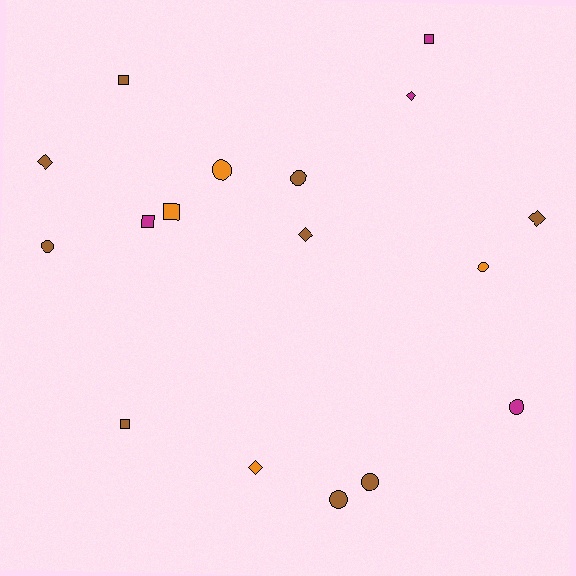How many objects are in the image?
There are 17 objects.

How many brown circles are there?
There are 4 brown circles.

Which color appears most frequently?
Brown, with 9 objects.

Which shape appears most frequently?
Circle, with 7 objects.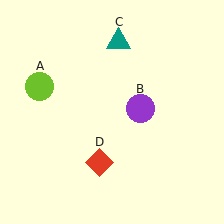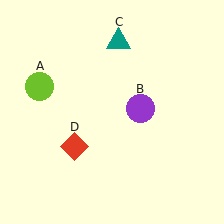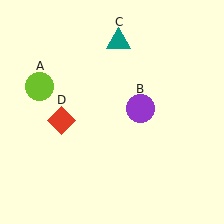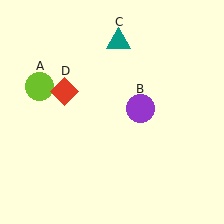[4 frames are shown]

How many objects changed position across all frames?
1 object changed position: red diamond (object D).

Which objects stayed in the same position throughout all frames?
Lime circle (object A) and purple circle (object B) and teal triangle (object C) remained stationary.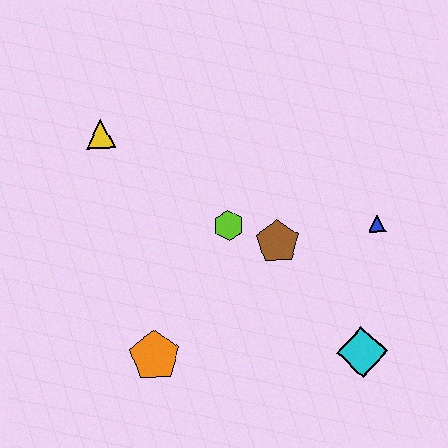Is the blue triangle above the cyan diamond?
Yes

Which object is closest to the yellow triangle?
The lime hexagon is closest to the yellow triangle.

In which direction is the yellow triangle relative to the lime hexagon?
The yellow triangle is to the left of the lime hexagon.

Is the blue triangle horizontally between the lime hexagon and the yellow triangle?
No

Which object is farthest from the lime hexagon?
The cyan diamond is farthest from the lime hexagon.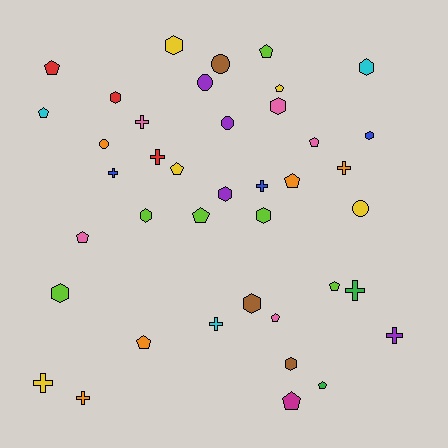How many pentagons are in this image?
There are 14 pentagons.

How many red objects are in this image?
There are 3 red objects.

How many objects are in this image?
There are 40 objects.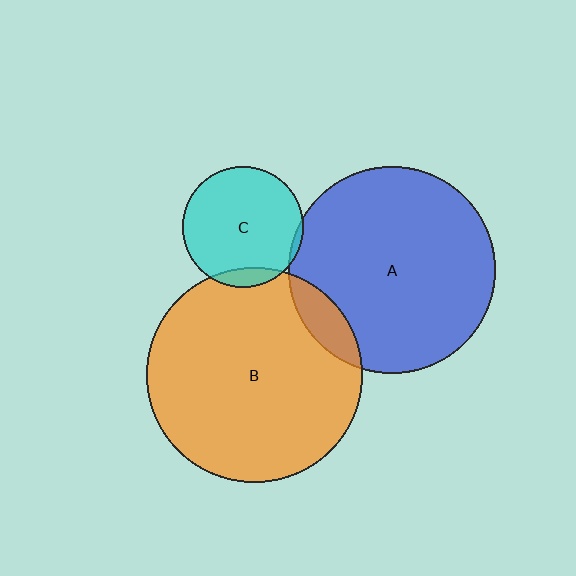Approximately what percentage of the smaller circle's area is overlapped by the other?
Approximately 10%.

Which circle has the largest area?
Circle B (orange).